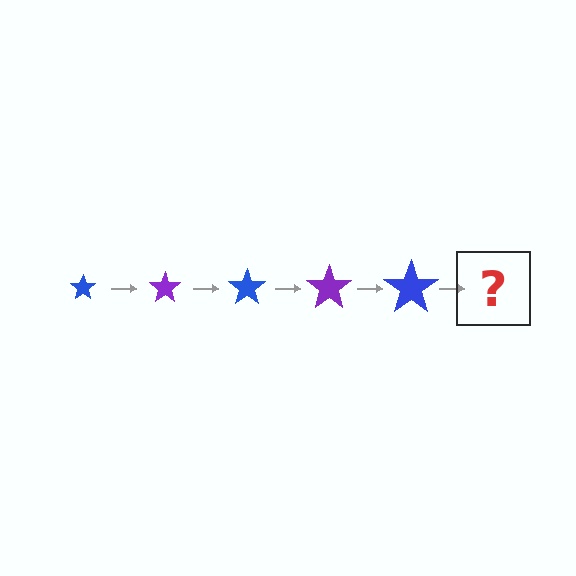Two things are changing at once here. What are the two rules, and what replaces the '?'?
The two rules are that the star grows larger each step and the color cycles through blue and purple. The '?' should be a purple star, larger than the previous one.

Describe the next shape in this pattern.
It should be a purple star, larger than the previous one.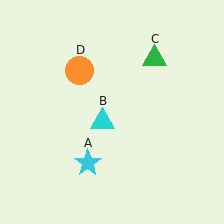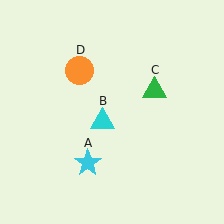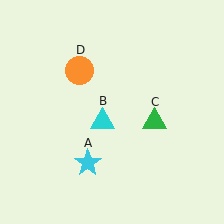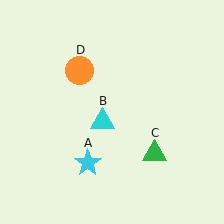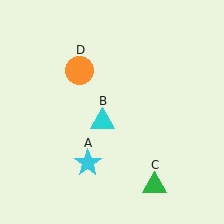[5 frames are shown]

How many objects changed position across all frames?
1 object changed position: green triangle (object C).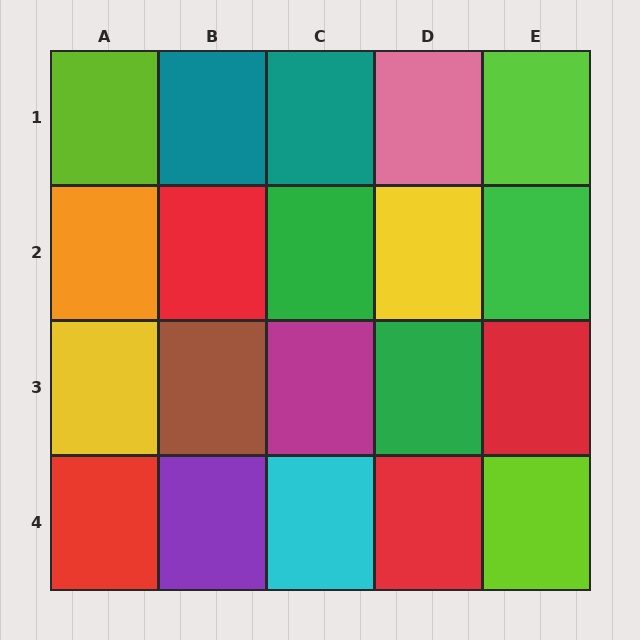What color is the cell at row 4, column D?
Red.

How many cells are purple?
1 cell is purple.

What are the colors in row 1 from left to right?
Lime, teal, teal, pink, lime.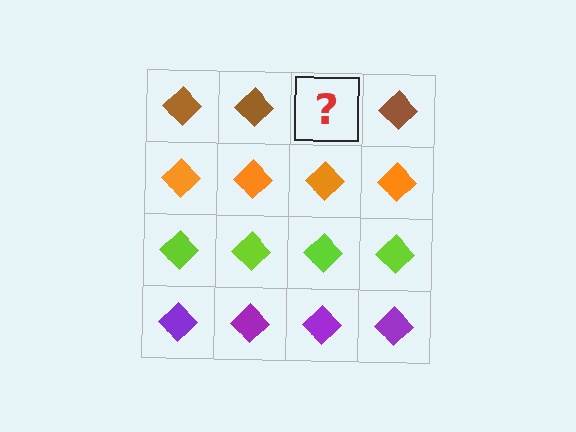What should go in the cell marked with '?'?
The missing cell should contain a brown diamond.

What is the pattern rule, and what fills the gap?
The rule is that each row has a consistent color. The gap should be filled with a brown diamond.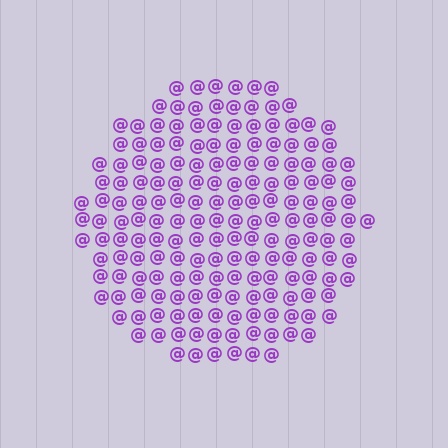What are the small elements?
The small elements are at signs.